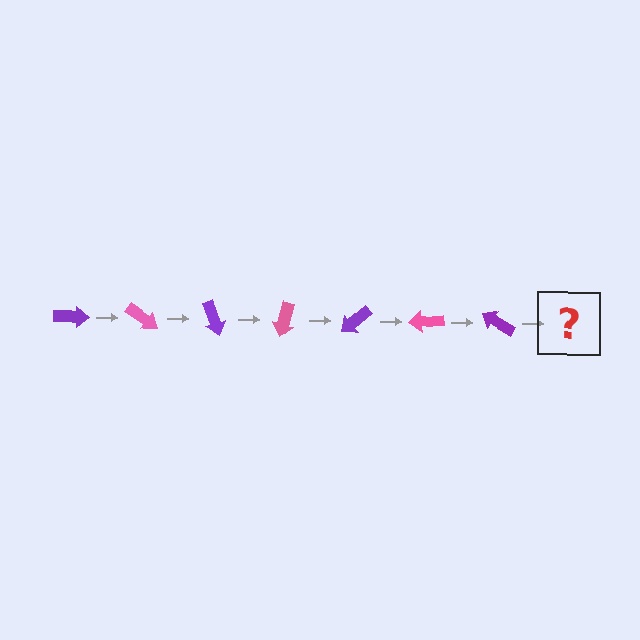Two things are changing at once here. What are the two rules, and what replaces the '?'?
The two rules are that it rotates 35 degrees each step and the color cycles through purple and pink. The '?' should be a pink arrow, rotated 245 degrees from the start.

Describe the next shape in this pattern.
It should be a pink arrow, rotated 245 degrees from the start.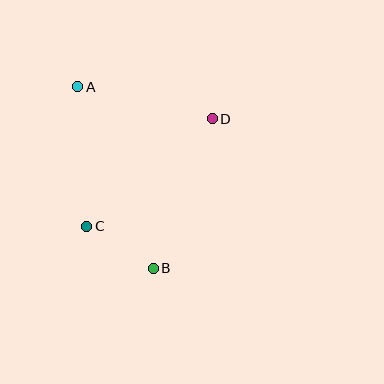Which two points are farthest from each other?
Points A and B are farthest from each other.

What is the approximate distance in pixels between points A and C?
The distance between A and C is approximately 140 pixels.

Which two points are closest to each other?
Points B and C are closest to each other.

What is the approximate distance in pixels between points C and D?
The distance between C and D is approximately 165 pixels.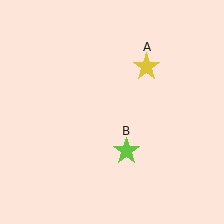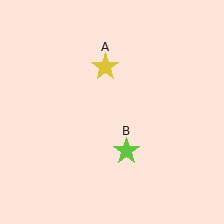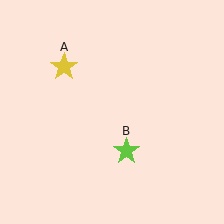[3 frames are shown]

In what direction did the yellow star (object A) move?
The yellow star (object A) moved left.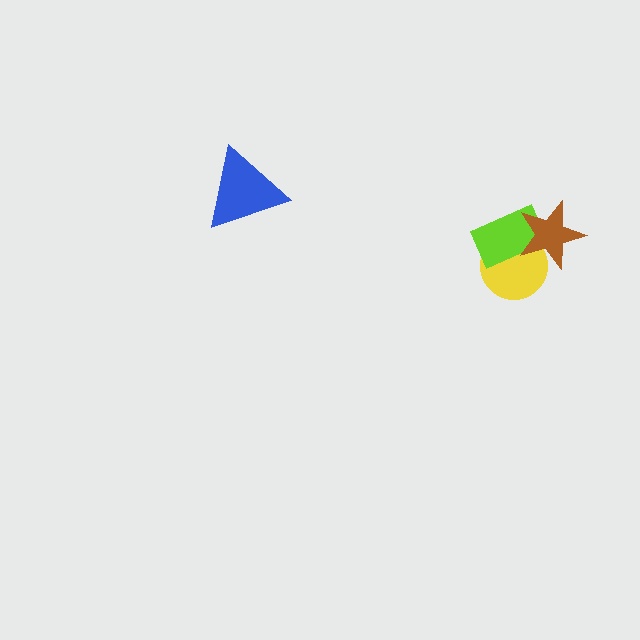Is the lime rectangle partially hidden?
Yes, it is partially covered by another shape.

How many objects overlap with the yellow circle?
2 objects overlap with the yellow circle.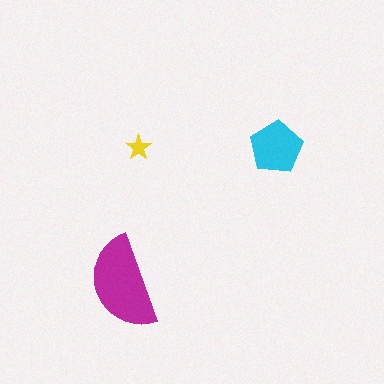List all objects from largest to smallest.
The magenta semicircle, the cyan pentagon, the yellow star.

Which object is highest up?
The cyan pentagon is topmost.